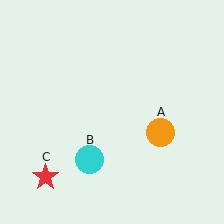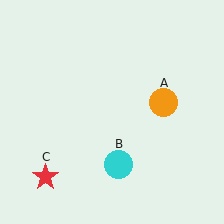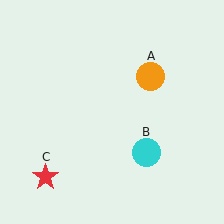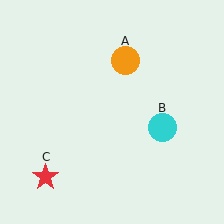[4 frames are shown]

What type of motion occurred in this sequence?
The orange circle (object A), cyan circle (object B) rotated counterclockwise around the center of the scene.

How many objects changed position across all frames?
2 objects changed position: orange circle (object A), cyan circle (object B).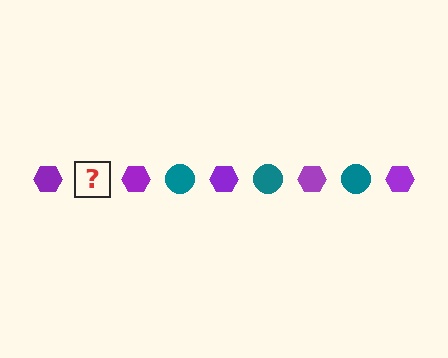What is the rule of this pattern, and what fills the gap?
The rule is that the pattern alternates between purple hexagon and teal circle. The gap should be filled with a teal circle.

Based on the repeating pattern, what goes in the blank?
The blank should be a teal circle.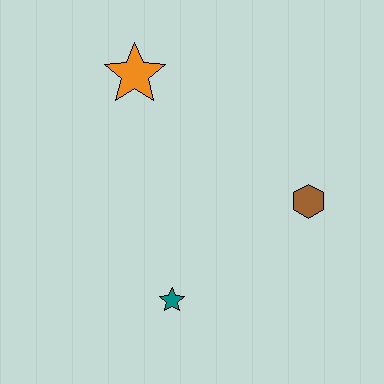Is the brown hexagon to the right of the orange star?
Yes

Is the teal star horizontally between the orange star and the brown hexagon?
Yes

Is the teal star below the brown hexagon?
Yes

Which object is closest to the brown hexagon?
The teal star is closest to the brown hexagon.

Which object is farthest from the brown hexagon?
The orange star is farthest from the brown hexagon.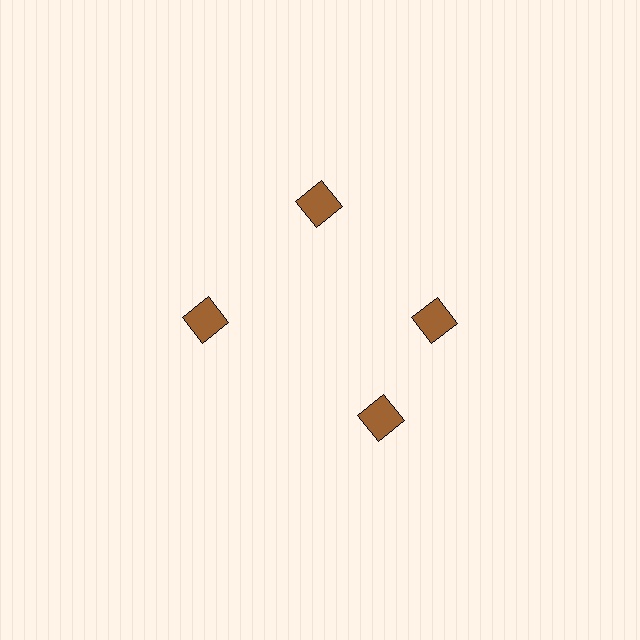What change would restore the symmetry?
The symmetry would be restored by rotating it back into even spacing with its neighbors so that all 4 diamonds sit at equal angles and equal distance from the center.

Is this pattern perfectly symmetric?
No. The 4 brown diamonds are arranged in a ring, but one element near the 6 o'clock position is rotated out of alignment along the ring, breaking the 4-fold rotational symmetry.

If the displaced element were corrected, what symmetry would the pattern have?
It would have 4-fold rotational symmetry — the pattern would map onto itself every 90 degrees.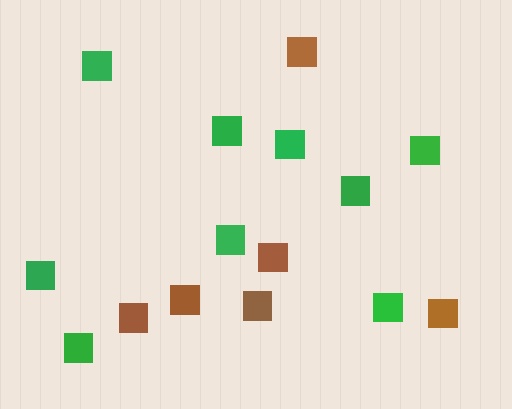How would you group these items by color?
There are 2 groups: one group of brown squares (6) and one group of green squares (9).